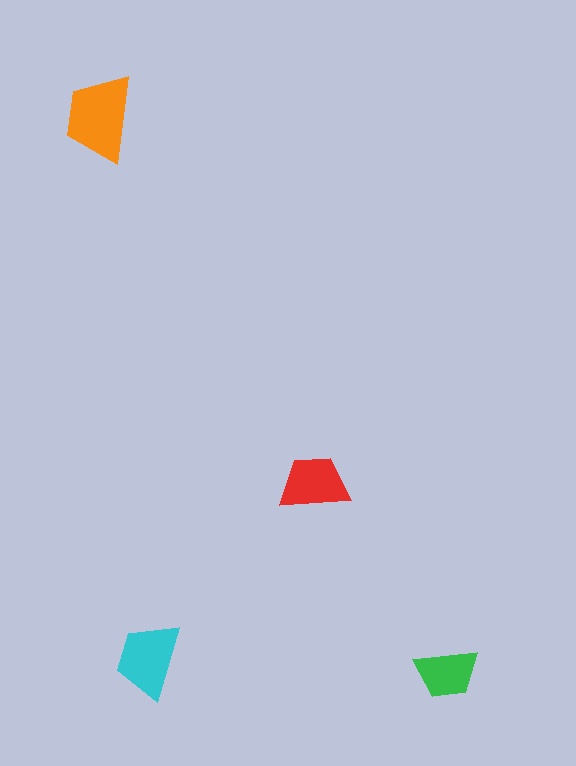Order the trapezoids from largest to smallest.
the orange one, the cyan one, the red one, the green one.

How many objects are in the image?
There are 4 objects in the image.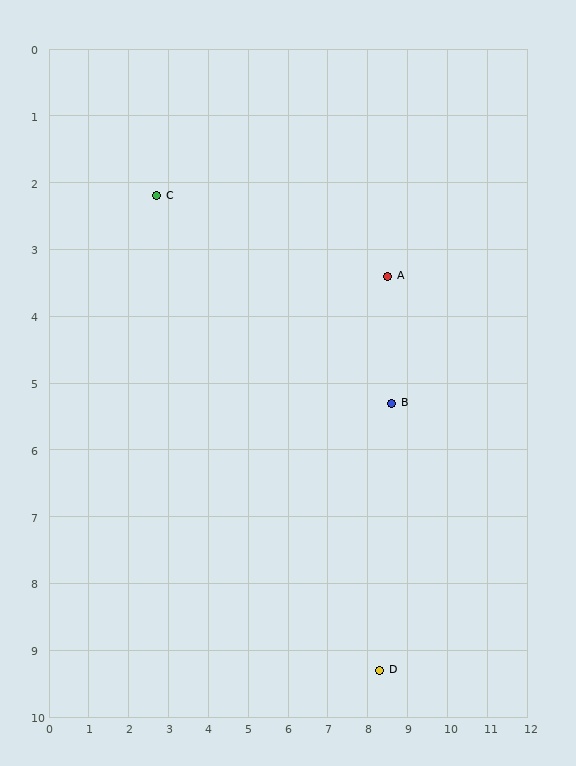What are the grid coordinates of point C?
Point C is at approximately (2.7, 2.2).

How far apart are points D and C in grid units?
Points D and C are about 9.0 grid units apart.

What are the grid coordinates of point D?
Point D is at approximately (8.3, 9.3).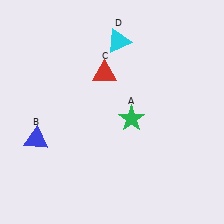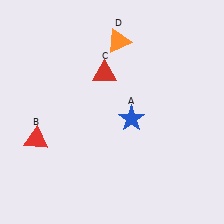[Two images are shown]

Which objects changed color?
A changed from green to blue. B changed from blue to red. D changed from cyan to orange.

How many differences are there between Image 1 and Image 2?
There are 3 differences between the two images.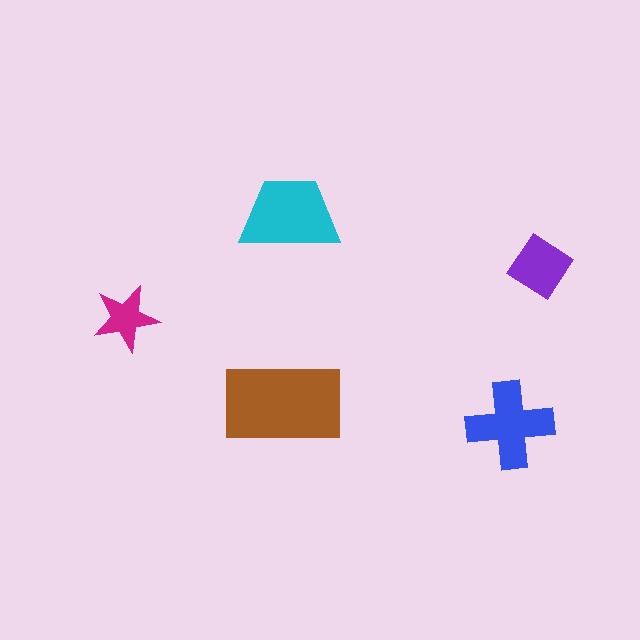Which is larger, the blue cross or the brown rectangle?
The brown rectangle.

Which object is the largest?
The brown rectangle.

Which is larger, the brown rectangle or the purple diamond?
The brown rectangle.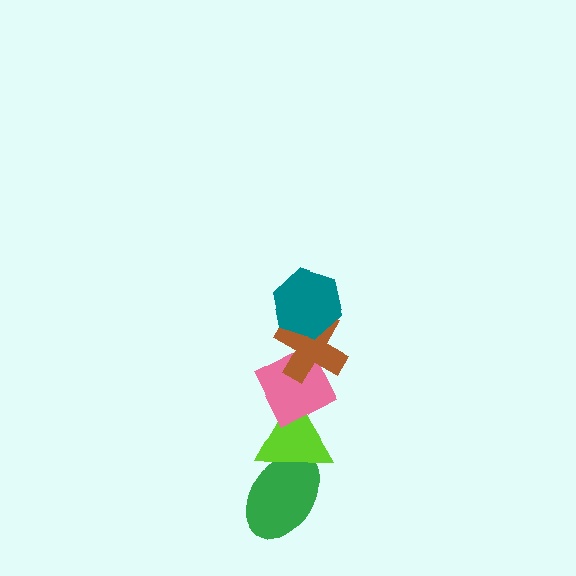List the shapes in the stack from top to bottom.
From top to bottom: the teal hexagon, the brown cross, the pink diamond, the lime triangle, the green ellipse.